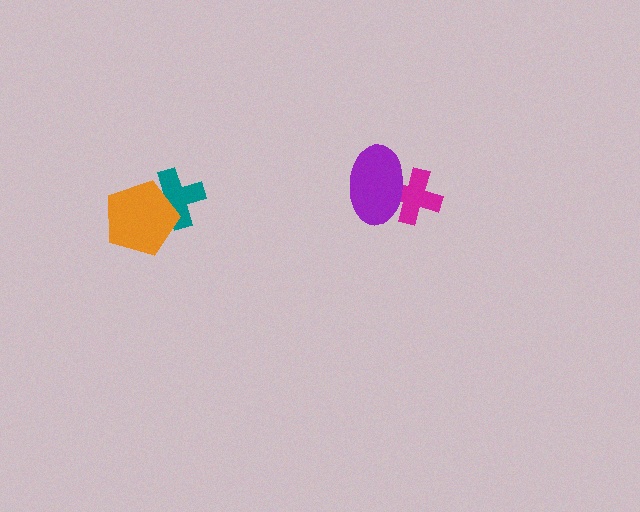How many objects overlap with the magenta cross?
1 object overlaps with the magenta cross.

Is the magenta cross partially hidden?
Yes, it is partially covered by another shape.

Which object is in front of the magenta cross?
The purple ellipse is in front of the magenta cross.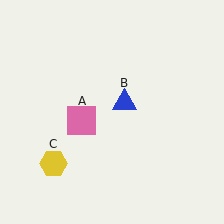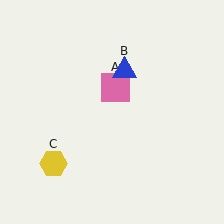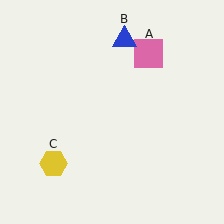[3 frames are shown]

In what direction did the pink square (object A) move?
The pink square (object A) moved up and to the right.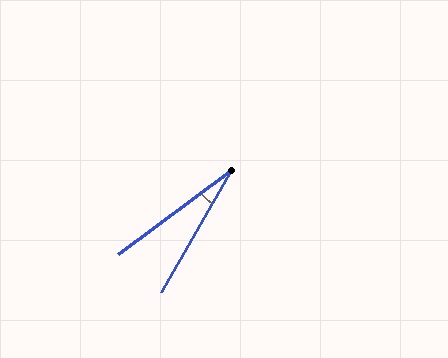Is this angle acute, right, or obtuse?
It is acute.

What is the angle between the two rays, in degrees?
Approximately 24 degrees.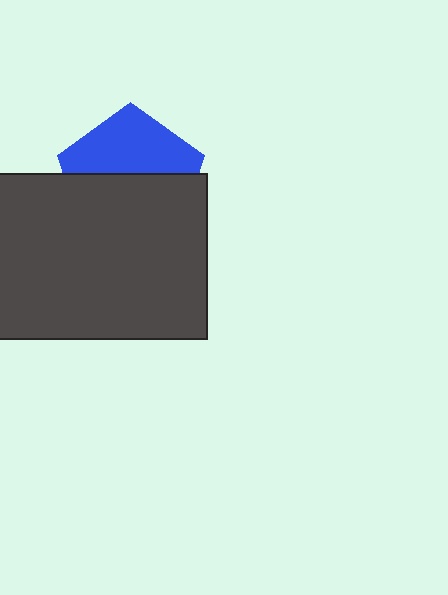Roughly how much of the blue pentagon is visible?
A small part of it is visible (roughly 45%).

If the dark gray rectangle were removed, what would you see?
You would see the complete blue pentagon.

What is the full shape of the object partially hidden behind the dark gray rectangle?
The partially hidden object is a blue pentagon.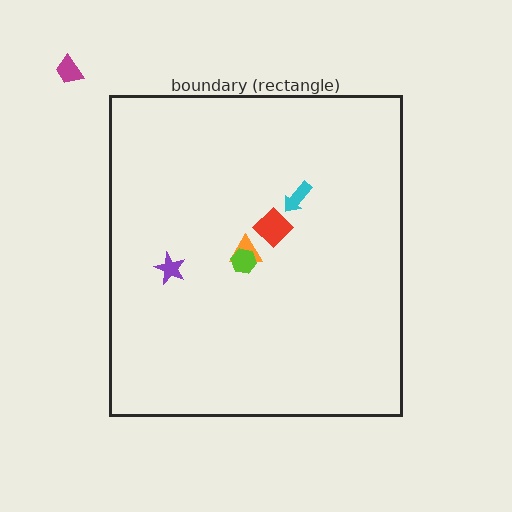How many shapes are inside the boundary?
5 inside, 1 outside.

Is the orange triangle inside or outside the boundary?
Inside.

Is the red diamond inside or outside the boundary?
Inside.